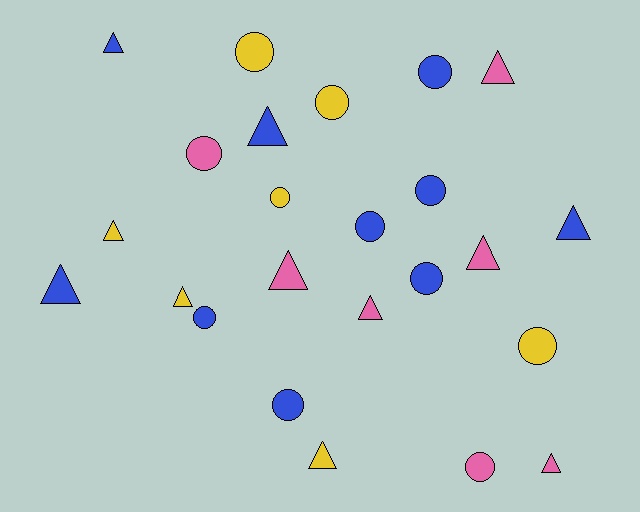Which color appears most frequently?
Blue, with 10 objects.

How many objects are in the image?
There are 24 objects.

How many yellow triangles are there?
There are 3 yellow triangles.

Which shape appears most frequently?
Triangle, with 12 objects.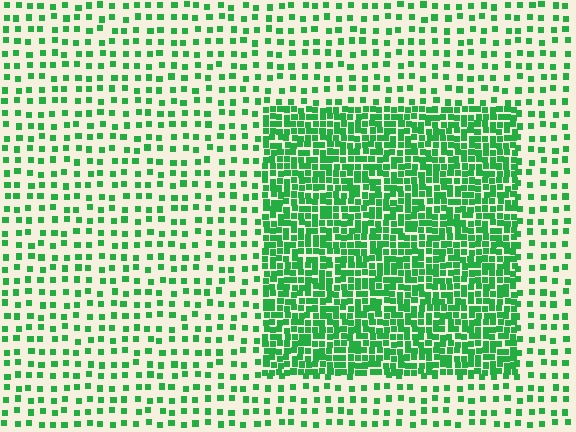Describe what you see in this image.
The image contains small green elements arranged at two different densities. A rectangle-shaped region is visible where the elements are more densely packed than the surrounding area.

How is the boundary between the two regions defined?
The boundary is defined by a change in element density (approximately 2.8x ratio). All elements are the same color, size, and shape.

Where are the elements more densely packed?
The elements are more densely packed inside the rectangle boundary.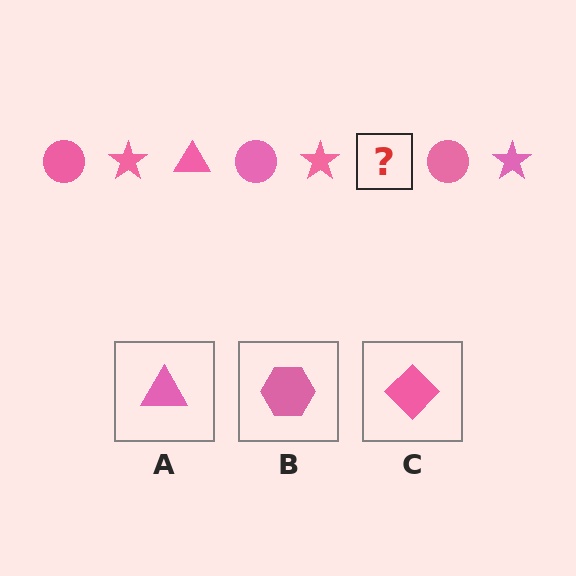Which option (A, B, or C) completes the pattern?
A.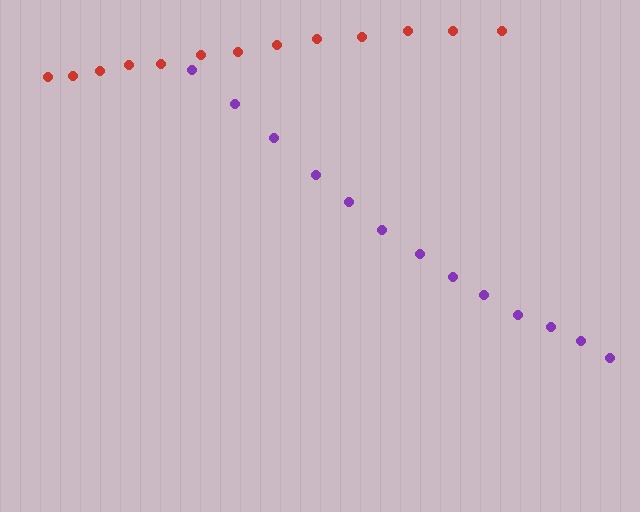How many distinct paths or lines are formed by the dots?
There are 2 distinct paths.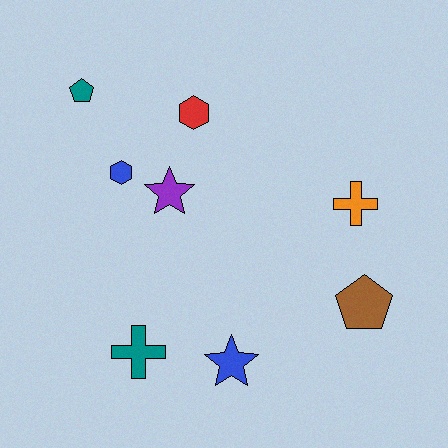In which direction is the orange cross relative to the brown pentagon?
The orange cross is above the brown pentagon.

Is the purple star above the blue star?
Yes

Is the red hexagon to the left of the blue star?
Yes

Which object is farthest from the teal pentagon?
The brown pentagon is farthest from the teal pentagon.